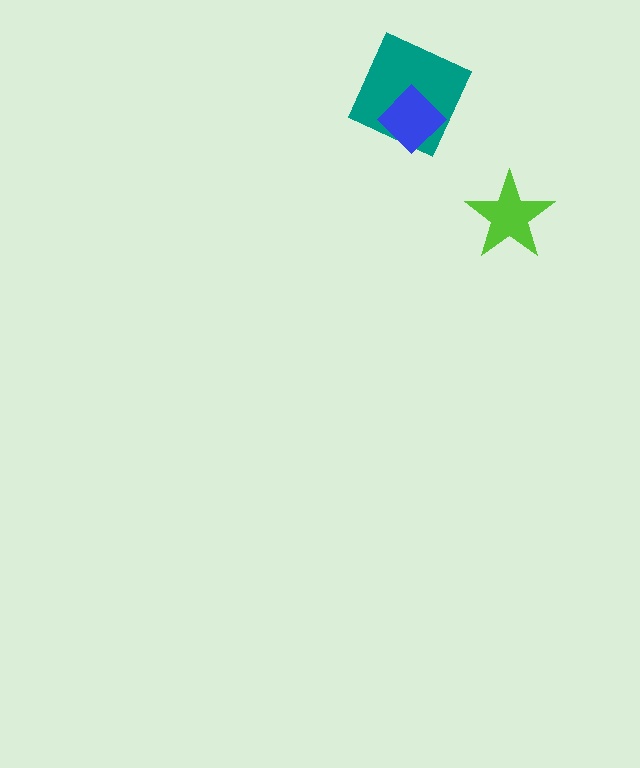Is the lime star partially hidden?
No, no other shape covers it.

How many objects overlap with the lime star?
0 objects overlap with the lime star.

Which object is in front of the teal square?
The blue diamond is in front of the teal square.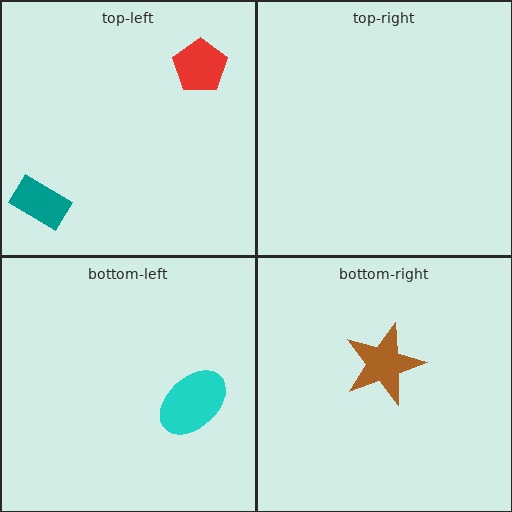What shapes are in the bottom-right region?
The brown star.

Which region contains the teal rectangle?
The top-left region.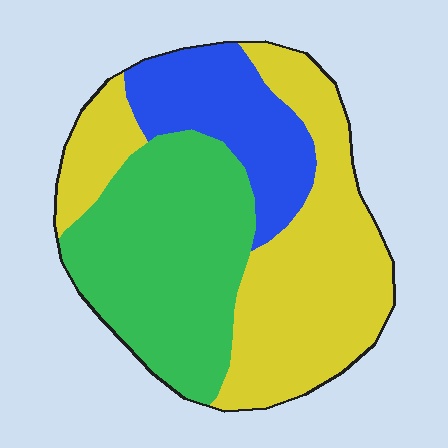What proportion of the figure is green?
Green covers around 35% of the figure.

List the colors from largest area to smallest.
From largest to smallest: yellow, green, blue.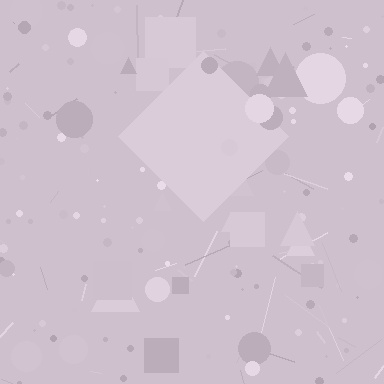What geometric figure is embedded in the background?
A diamond is embedded in the background.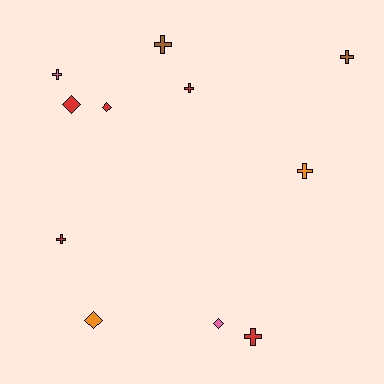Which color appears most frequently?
Red, with 5 objects.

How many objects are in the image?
There are 11 objects.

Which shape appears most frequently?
Cross, with 7 objects.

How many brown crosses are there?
There are 2 brown crosses.